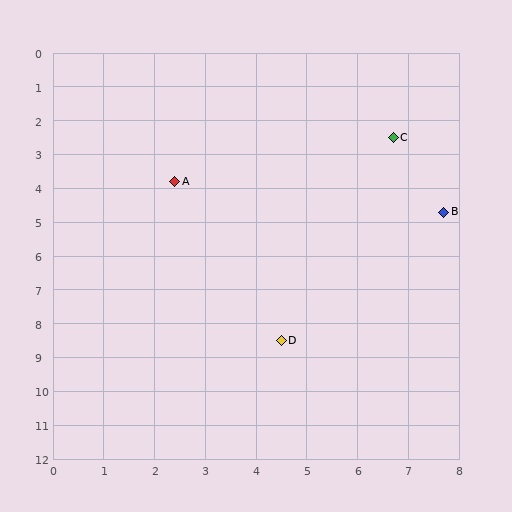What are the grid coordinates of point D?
Point D is at approximately (4.5, 8.5).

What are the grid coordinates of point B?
Point B is at approximately (7.7, 4.7).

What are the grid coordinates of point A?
Point A is at approximately (2.4, 3.8).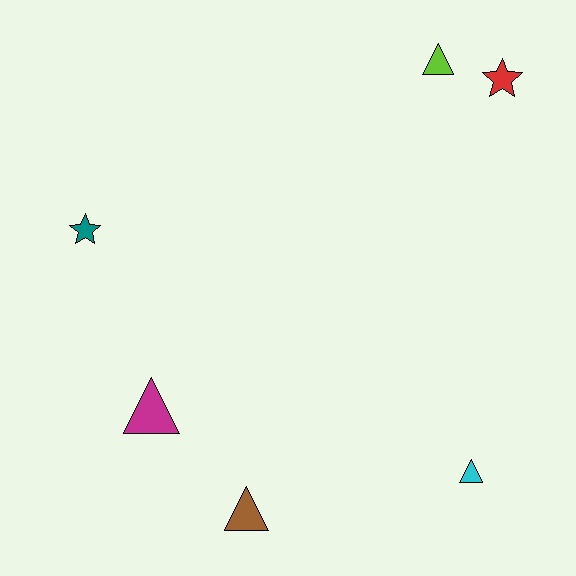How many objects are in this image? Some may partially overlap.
There are 6 objects.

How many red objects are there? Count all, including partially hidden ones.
There is 1 red object.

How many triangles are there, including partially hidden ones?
There are 4 triangles.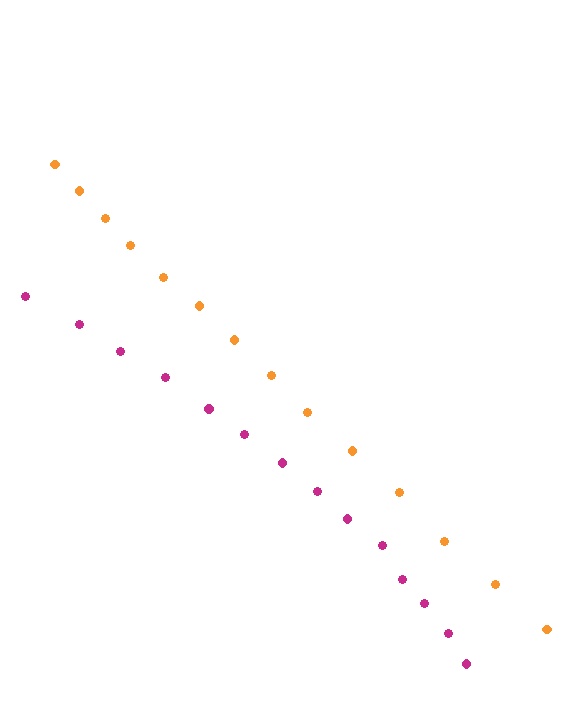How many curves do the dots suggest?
There are 2 distinct paths.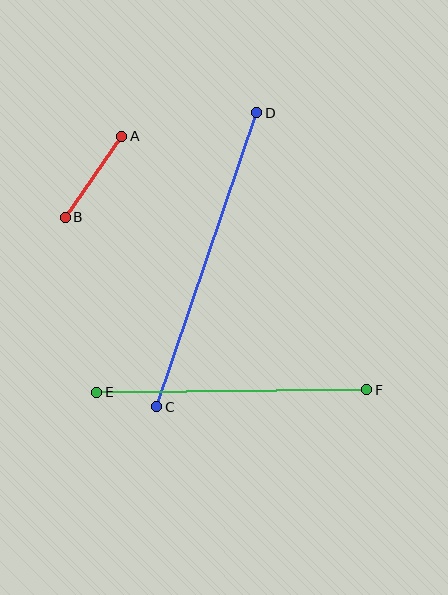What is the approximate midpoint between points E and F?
The midpoint is at approximately (232, 391) pixels.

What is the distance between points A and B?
The distance is approximately 99 pixels.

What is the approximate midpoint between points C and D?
The midpoint is at approximately (207, 260) pixels.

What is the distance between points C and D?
The distance is approximately 310 pixels.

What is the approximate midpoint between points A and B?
The midpoint is at approximately (93, 177) pixels.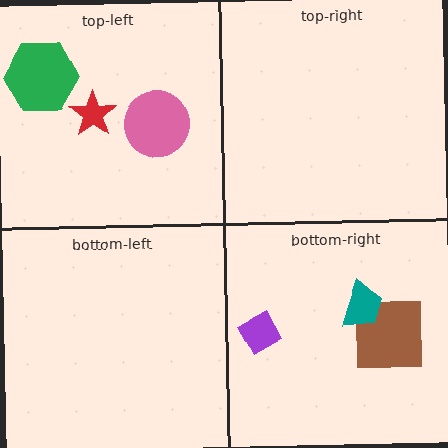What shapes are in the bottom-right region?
The brown square, the teal trapezoid, the purple diamond.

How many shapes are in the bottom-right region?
3.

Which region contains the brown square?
The bottom-right region.